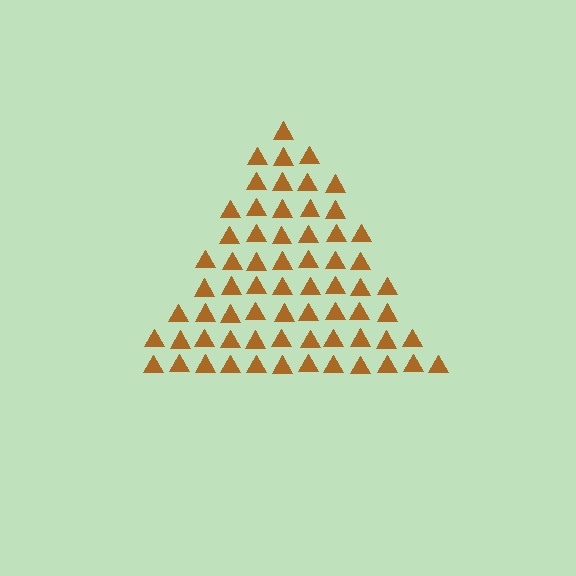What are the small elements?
The small elements are triangles.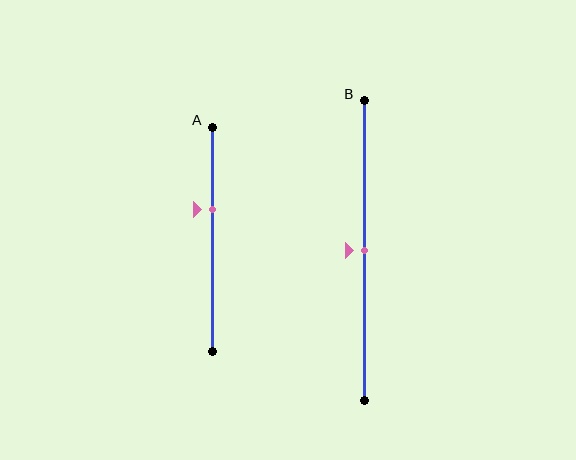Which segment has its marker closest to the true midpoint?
Segment B has its marker closest to the true midpoint.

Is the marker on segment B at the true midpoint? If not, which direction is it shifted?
Yes, the marker on segment B is at the true midpoint.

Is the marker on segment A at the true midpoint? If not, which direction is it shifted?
No, the marker on segment A is shifted upward by about 14% of the segment length.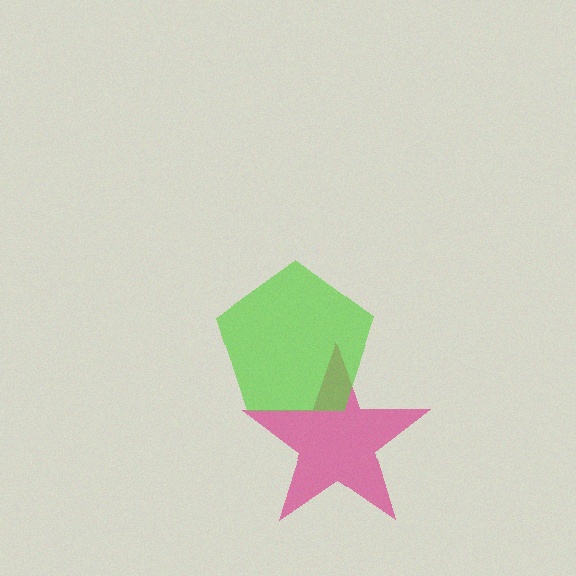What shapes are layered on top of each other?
The layered shapes are: a magenta star, a lime pentagon.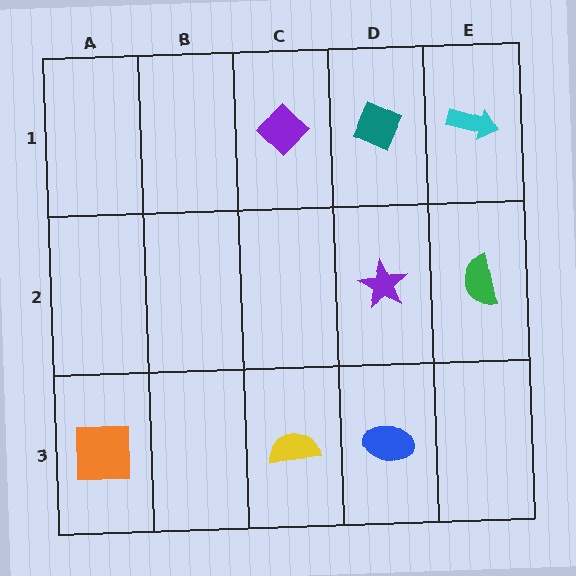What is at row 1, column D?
A teal diamond.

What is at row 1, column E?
A cyan arrow.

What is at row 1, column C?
A purple diamond.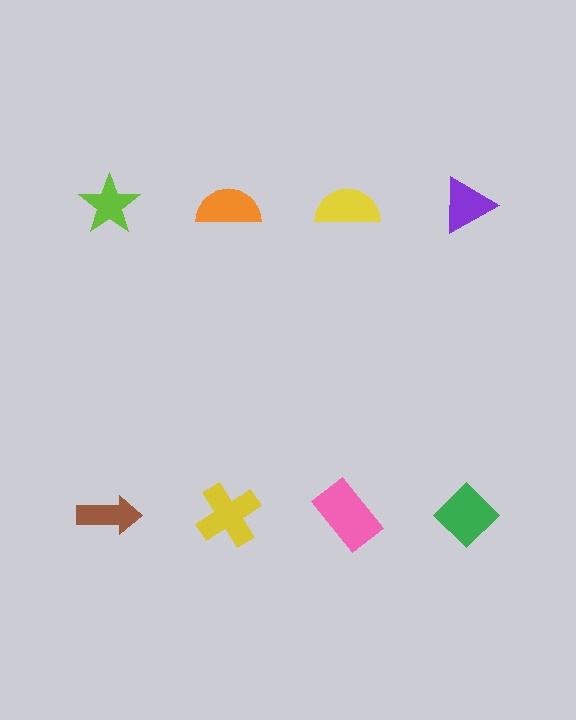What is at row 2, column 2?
A yellow cross.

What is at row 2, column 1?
A brown arrow.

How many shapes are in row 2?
4 shapes.